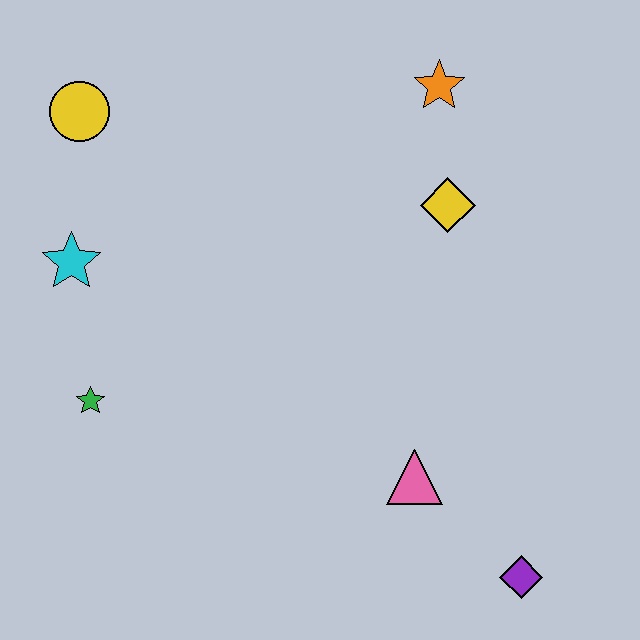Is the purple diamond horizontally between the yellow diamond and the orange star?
No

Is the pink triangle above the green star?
No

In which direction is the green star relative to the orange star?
The green star is to the left of the orange star.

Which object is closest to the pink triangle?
The purple diamond is closest to the pink triangle.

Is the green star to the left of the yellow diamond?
Yes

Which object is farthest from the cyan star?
The purple diamond is farthest from the cyan star.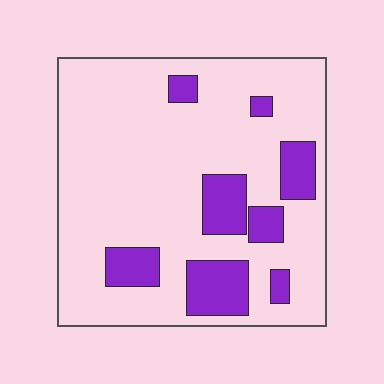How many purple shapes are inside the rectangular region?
8.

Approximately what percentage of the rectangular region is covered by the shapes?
Approximately 20%.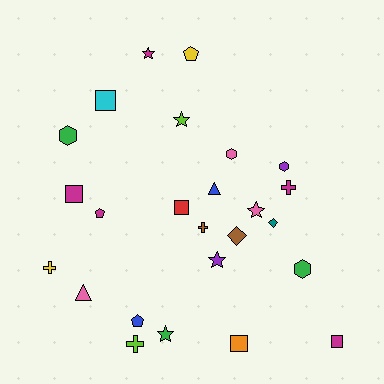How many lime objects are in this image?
There are 2 lime objects.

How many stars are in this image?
There are 5 stars.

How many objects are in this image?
There are 25 objects.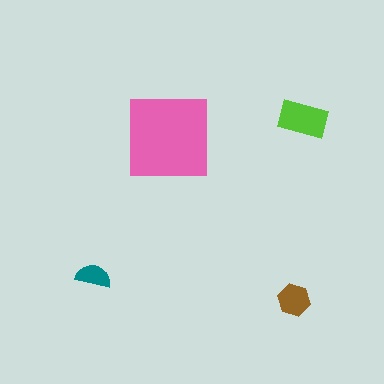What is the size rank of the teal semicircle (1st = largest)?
4th.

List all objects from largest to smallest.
The pink square, the lime rectangle, the brown hexagon, the teal semicircle.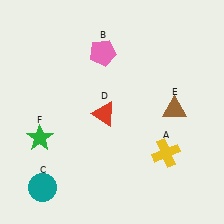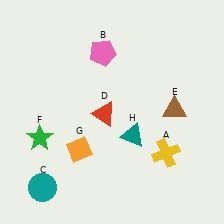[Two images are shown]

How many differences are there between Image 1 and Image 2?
There are 2 differences between the two images.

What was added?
An orange diamond (G), a teal triangle (H) were added in Image 2.